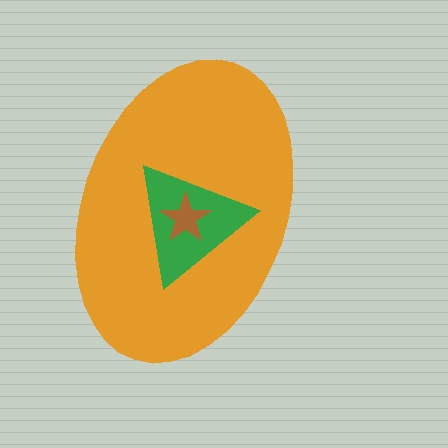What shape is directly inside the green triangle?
The brown star.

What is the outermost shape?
The orange ellipse.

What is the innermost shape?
The brown star.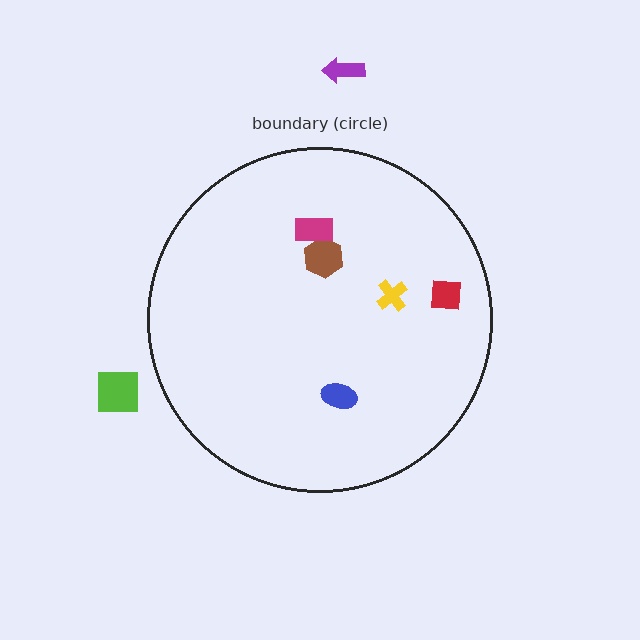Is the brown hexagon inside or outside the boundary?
Inside.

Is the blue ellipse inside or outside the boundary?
Inside.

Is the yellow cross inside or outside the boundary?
Inside.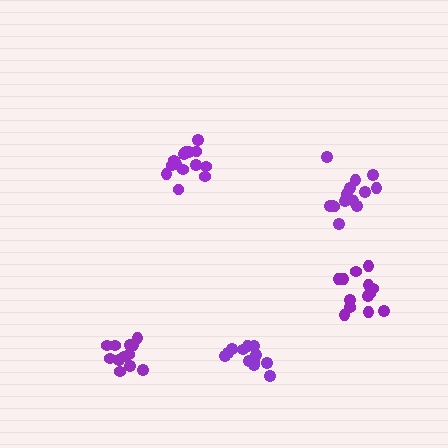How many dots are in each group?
Group 1: 14 dots, Group 2: 13 dots, Group 3: 12 dots, Group 4: 14 dots, Group 5: 12 dots (65 total).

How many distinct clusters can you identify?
There are 5 distinct clusters.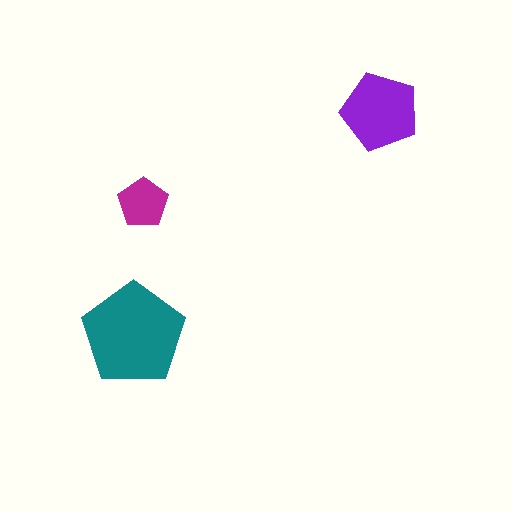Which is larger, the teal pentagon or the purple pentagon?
The teal one.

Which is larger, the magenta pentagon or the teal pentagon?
The teal one.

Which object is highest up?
The purple pentagon is topmost.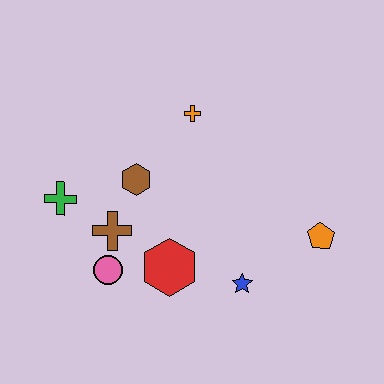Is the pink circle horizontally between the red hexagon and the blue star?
No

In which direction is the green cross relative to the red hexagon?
The green cross is to the left of the red hexagon.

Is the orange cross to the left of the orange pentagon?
Yes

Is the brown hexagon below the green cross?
No